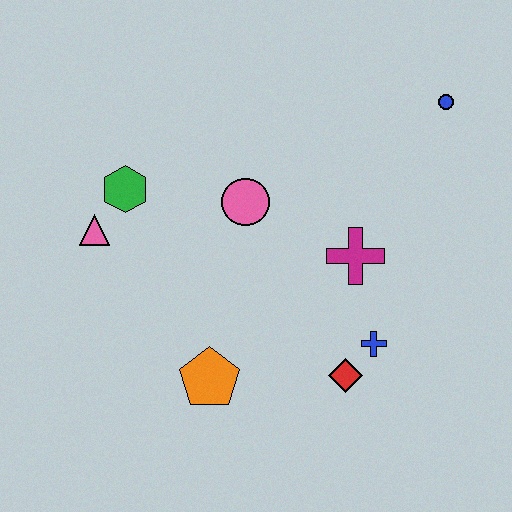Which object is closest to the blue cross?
The red diamond is closest to the blue cross.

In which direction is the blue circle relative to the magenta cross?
The blue circle is above the magenta cross.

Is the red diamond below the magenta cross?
Yes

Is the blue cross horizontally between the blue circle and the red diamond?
Yes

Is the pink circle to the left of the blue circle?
Yes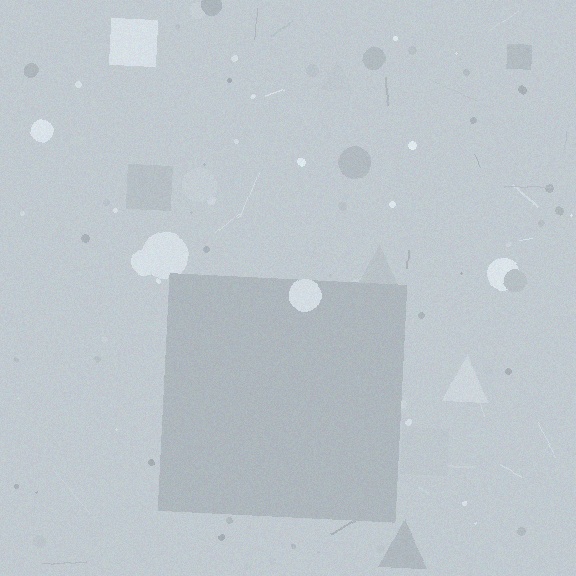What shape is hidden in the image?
A square is hidden in the image.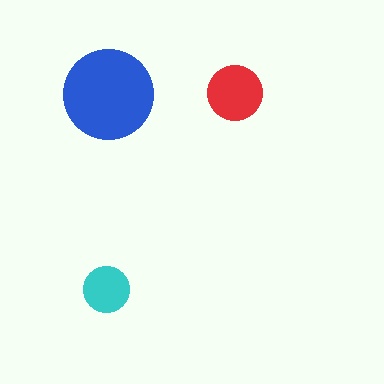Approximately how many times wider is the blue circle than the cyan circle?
About 2 times wider.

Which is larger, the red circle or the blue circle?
The blue one.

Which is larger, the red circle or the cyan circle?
The red one.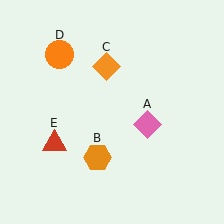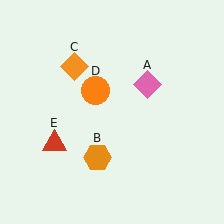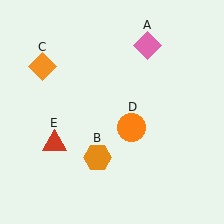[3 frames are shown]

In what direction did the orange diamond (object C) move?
The orange diamond (object C) moved left.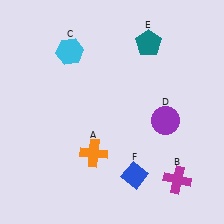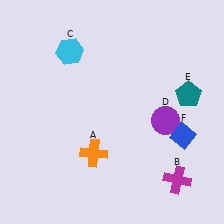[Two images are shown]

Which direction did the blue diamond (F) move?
The blue diamond (F) moved right.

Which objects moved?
The objects that moved are: the teal pentagon (E), the blue diamond (F).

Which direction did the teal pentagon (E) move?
The teal pentagon (E) moved down.